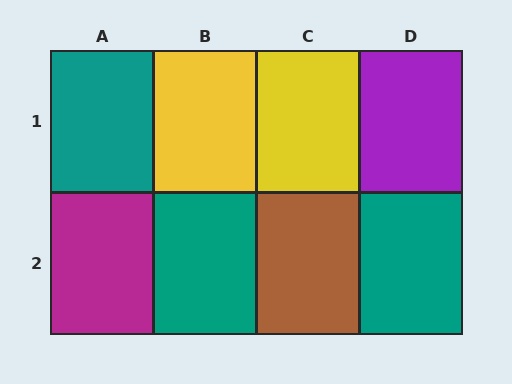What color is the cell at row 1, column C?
Yellow.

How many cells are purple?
1 cell is purple.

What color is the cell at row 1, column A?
Teal.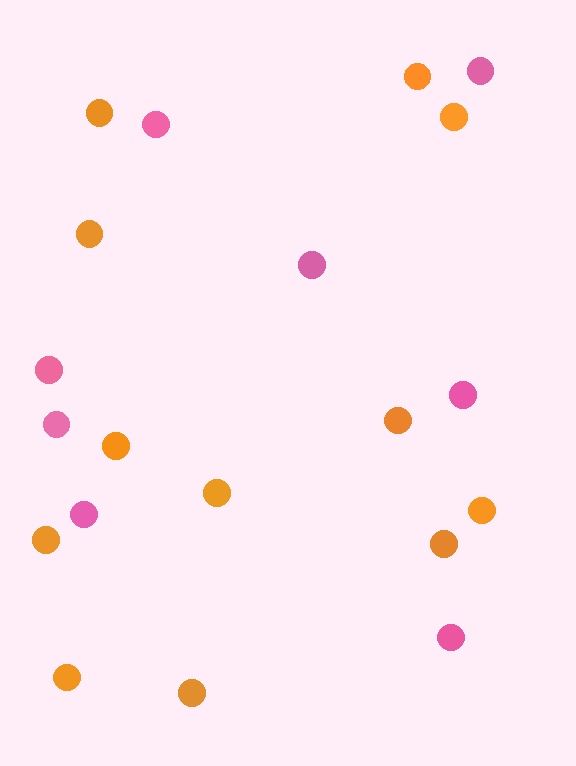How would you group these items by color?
There are 2 groups: one group of pink circles (8) and one group of orange circles (12).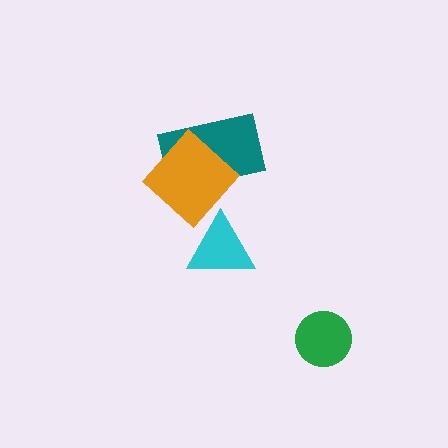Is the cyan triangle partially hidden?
No, no other shape covers it.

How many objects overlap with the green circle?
0 objects overlap with the green circle.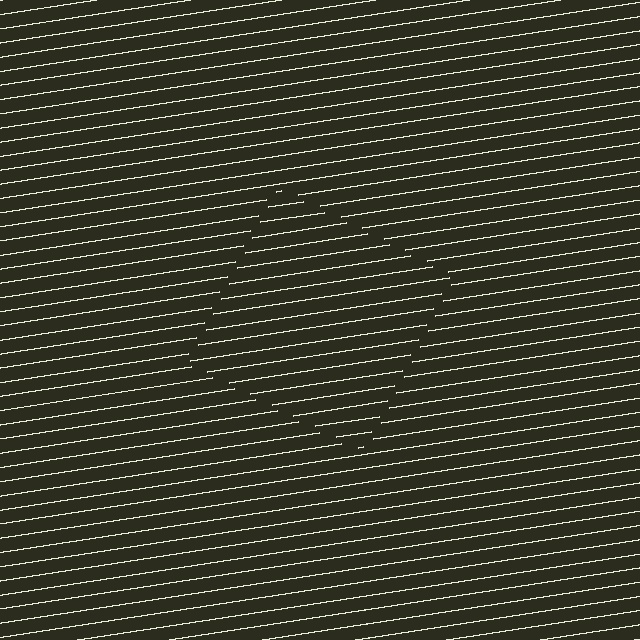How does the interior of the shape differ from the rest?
The interior of the shape contains the same grating, shifted by half a period — the contour is defined by the phase discontinuity where line-ends from the inner and outer gratings abut.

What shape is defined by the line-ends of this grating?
An illusory square. The interior of the shape contains the same grating, shifted by half a period — the contour is defined by the phase discontinuity where line-ends from the inner and outer gratings abut.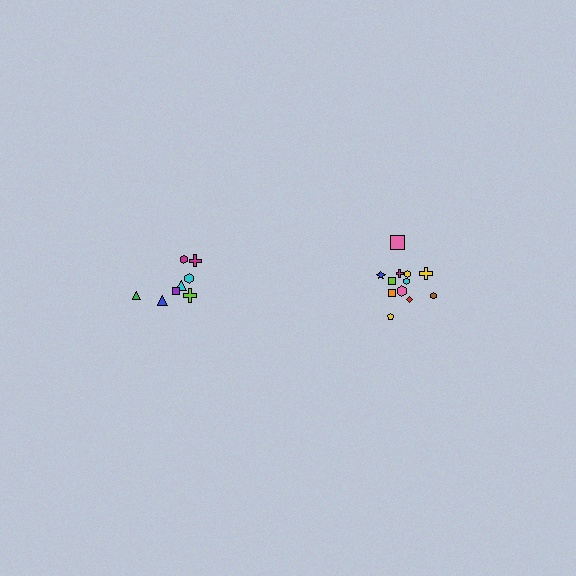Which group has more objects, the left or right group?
The right group.